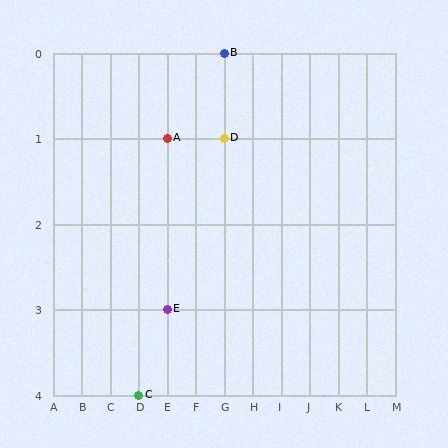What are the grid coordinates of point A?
Point A is at grid coordinates (E, 1).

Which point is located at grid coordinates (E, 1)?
Point A is at (E, 1).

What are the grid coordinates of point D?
Point D is at grid coordinates (G, 1).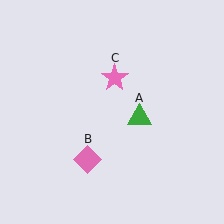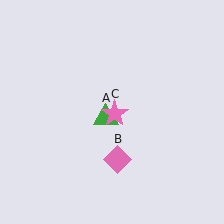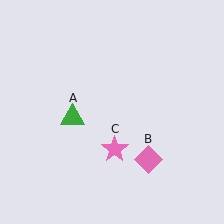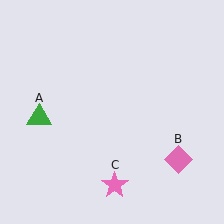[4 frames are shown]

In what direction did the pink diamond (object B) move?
The pink diamond (object B) moved right.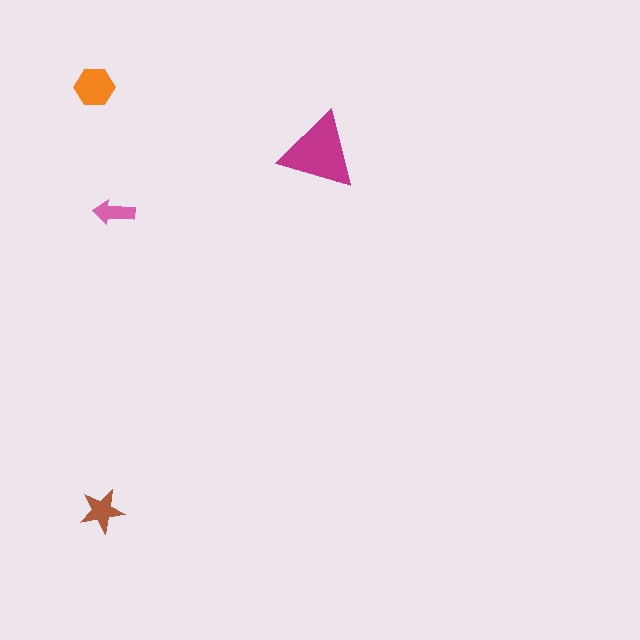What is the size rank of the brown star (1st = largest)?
3rd.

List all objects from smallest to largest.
The pink arrow, the brown star, the orange hexagon, the magenta triangle.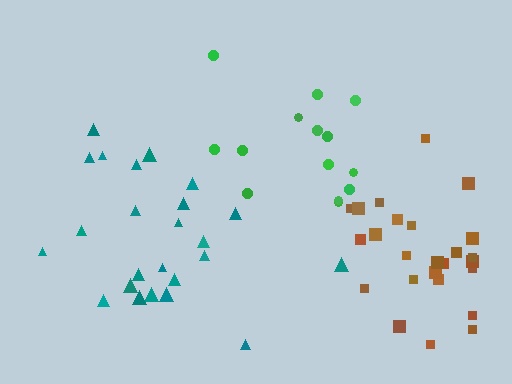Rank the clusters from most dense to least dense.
brown, green, teal.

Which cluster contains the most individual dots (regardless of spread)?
Brown (25).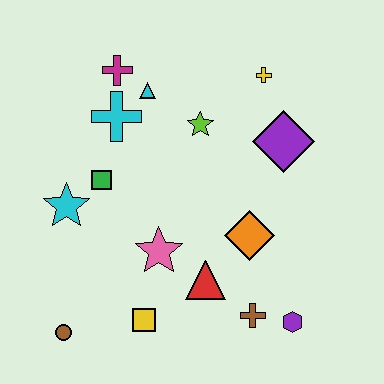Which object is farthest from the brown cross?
The magenta cross is farthest from the brown cross.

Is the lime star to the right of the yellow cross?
No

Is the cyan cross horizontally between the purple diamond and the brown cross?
No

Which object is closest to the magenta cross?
The cyan triangle is closest to the magenta cross.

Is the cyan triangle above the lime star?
Yes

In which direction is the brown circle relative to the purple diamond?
The brown circle is to the left of the purple diamond.